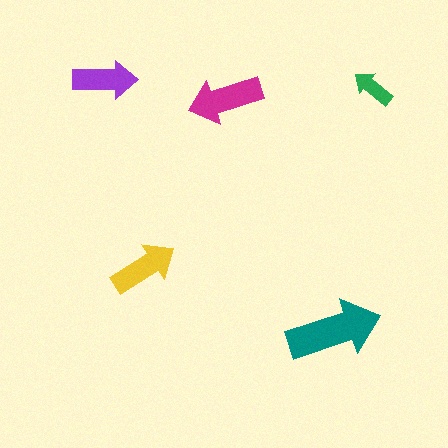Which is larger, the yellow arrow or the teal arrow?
The teal one.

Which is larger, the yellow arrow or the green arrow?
The yellow one.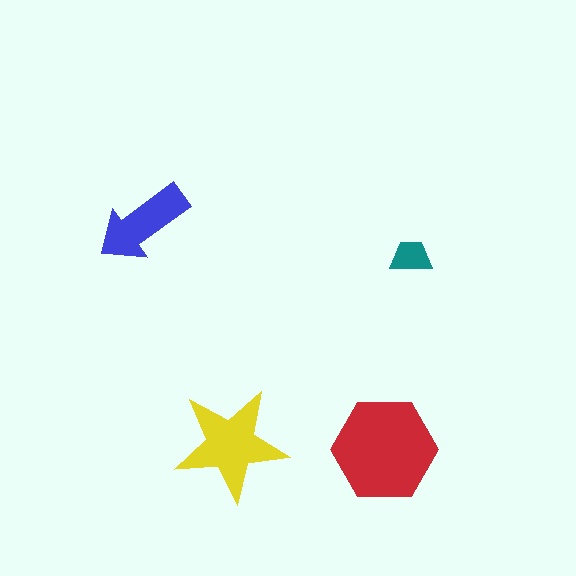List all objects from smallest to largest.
The teal trapezoid, the blue arrow, the yellow star, the red hexagon.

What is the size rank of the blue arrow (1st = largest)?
3rd.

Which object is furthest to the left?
The blue arrow is leftmost.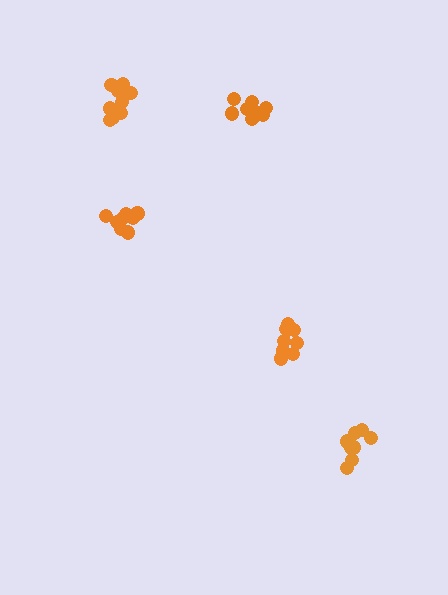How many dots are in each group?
Group 1: 9 dots, Group 2: 10 dots, Group 3: 10 dots, Group 4: 8 dots, Group 5: 8 dots (45 total).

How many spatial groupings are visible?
There are 5 spatial groupings.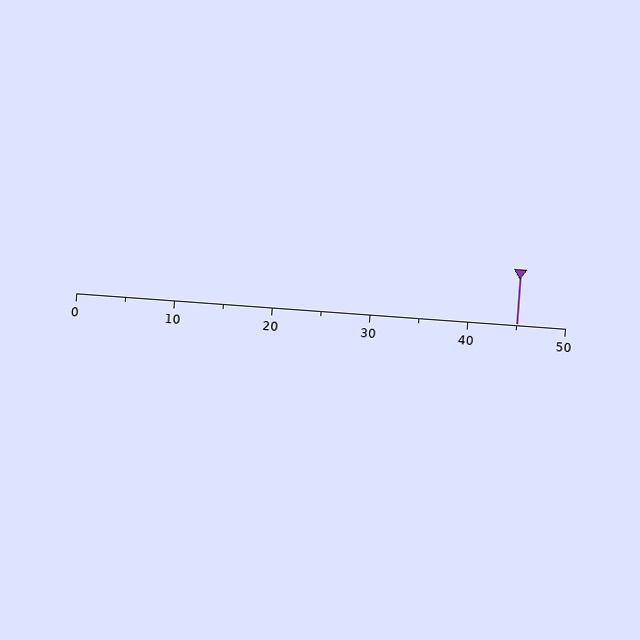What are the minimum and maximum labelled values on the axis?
The axis runs from 0 to 50.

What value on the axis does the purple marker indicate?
The marker indicates approximately 45.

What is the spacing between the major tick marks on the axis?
The major ticks are spaced 10 apart.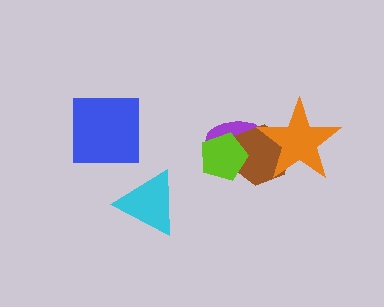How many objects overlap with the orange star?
2 objects overlap with the orange star.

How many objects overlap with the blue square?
0 objects overlap with the blue square.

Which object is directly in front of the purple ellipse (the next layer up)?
The brown hexagon is directly in front of the purple ellipse.